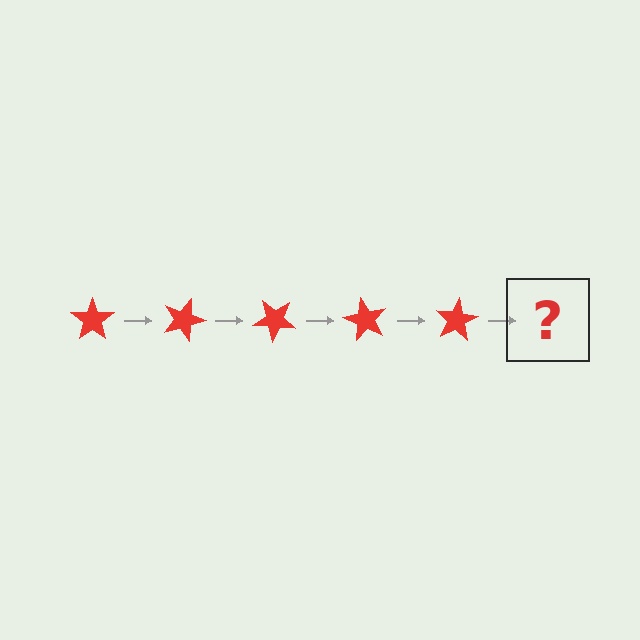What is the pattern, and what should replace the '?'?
The pattern is that the star rotates 20 degrees each step. The '?' should be a red star rotated 100 degrees.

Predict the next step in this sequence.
The next step is a red star rotated 100 degrees.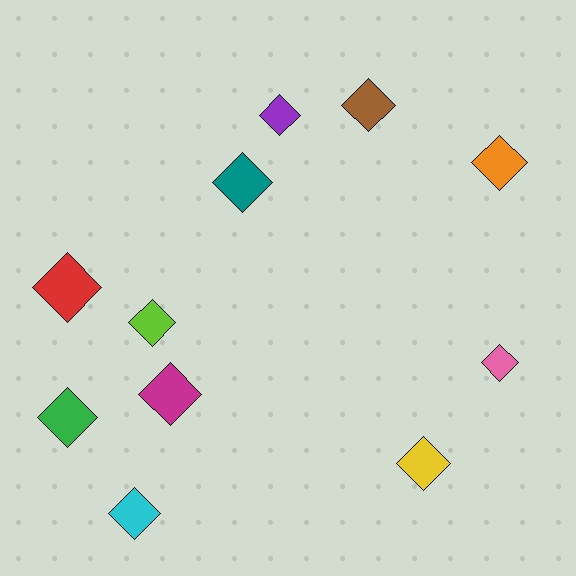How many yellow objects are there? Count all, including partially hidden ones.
There is 1 yellow object.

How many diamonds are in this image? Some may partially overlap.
There are 11 diamonds.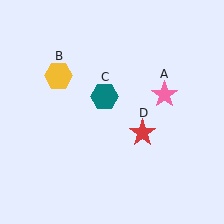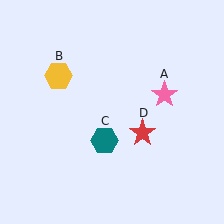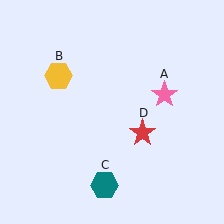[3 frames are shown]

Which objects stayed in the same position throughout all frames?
Pink star (object A) and yellow hexagon (object B) and red star (object D) remained stationary.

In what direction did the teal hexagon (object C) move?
The teal hexagon (object C) moved down.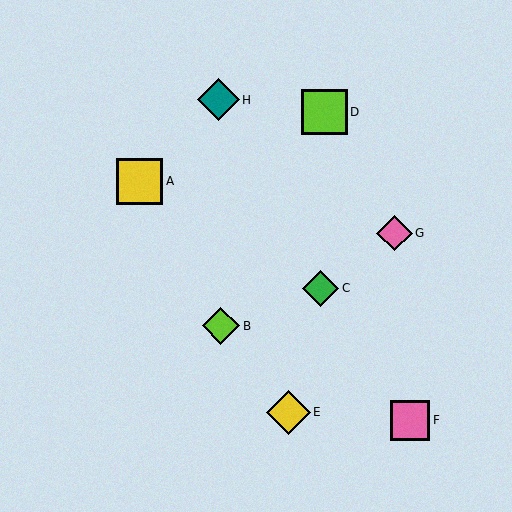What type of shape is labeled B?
Shape B is a lime diamond.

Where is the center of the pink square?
The center of the pink square is at (410, 420).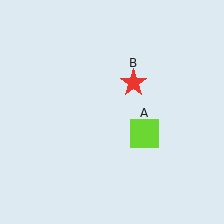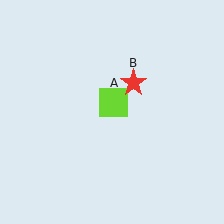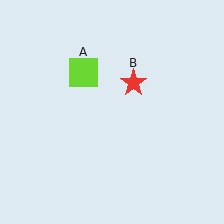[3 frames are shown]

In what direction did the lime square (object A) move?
The lime square (object A) moved up and to the left.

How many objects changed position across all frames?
1 object changed position: lime square (object A).